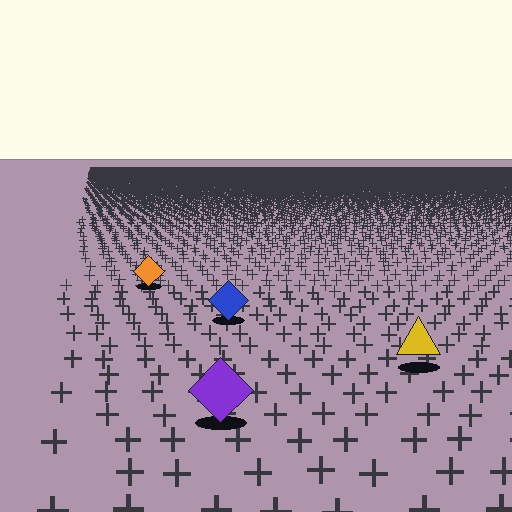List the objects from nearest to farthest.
From nearest to farthest: the purple diamond, the yellow triangle, the blue diamond, the orange diamond.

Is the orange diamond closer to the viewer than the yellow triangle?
No. The yellow triangle is closer — you can tell from the texture gradient: the ground texture is coarser near it.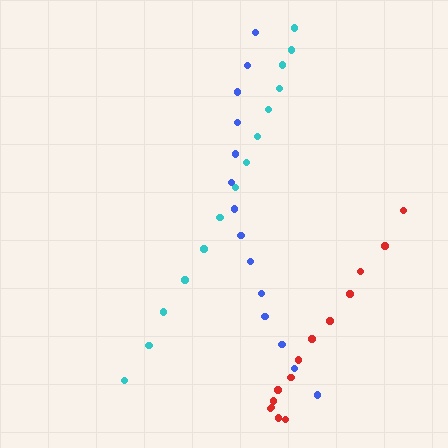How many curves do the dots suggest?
There are 3 distinct paths.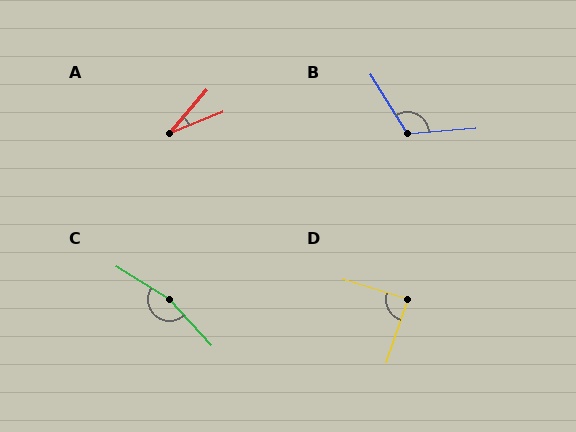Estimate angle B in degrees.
Approximately 118 degrees.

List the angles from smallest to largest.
A (27°), D (88°), B (118°), C (164°).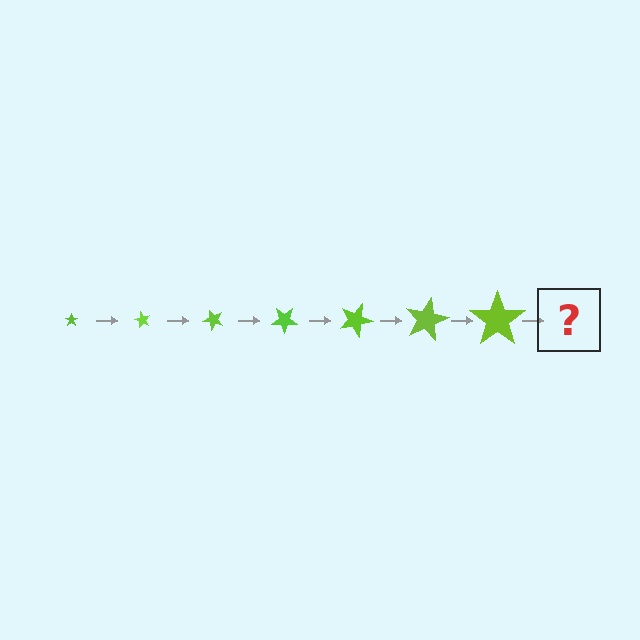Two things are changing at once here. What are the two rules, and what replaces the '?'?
The two rules are that the star grows larger each step and it rotates 60 degrees each step. The '?' should be a star, larger than the previous one and rotated 420 degrees from the start.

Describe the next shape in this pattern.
It should be a star, larger than the previous one and rotated 420 degrees from the start.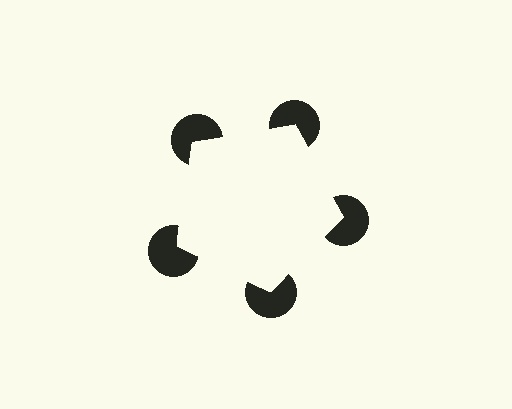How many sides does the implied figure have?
5 sides.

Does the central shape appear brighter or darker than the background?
It typically appears slightly brighter than the background, even though no actual brightness change is drawn.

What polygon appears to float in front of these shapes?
An illusory pentagon — its edges are inferred from the aligned wedge cuts in the pac-man discs, not physically drawn.